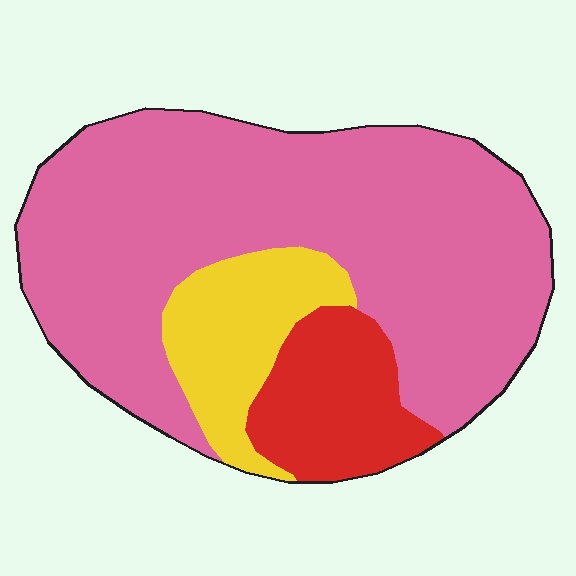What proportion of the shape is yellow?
Yellow takes up about one sixth (1/6) of the shape.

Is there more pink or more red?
Pink.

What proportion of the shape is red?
Red takes up less than a sixth of the shape.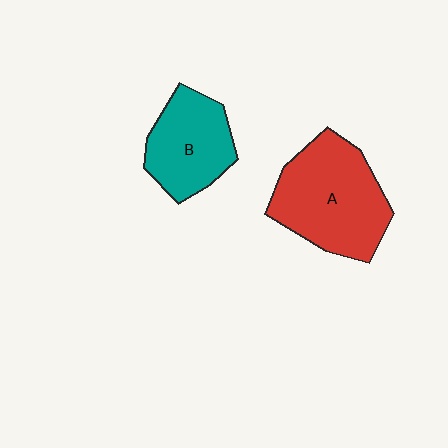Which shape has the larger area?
Shape A (red).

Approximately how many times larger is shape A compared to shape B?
Approximately 1.4 times.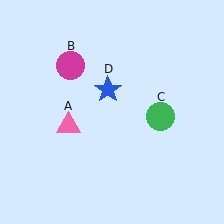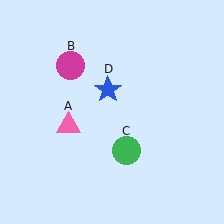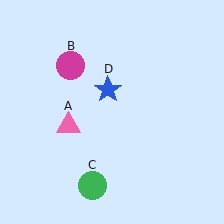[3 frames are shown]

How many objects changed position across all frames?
1 object changed position: green circle (object C).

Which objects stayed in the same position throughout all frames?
Pink triangle (object A) and magenta circle (object B) and blue star (object D) remained stationary.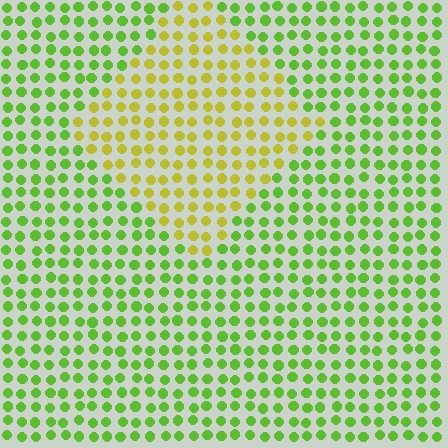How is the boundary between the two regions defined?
The boundary is defined purely by a slight shift in hue (about 40 degrees). Spacing, size, and orientation are identical on both sides.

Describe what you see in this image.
The image is filled with small lime elements in a uniform arrangement. A diamond-shaped region is visible where the elements are tinted to a slightly different hue, forming a subtle color boundary.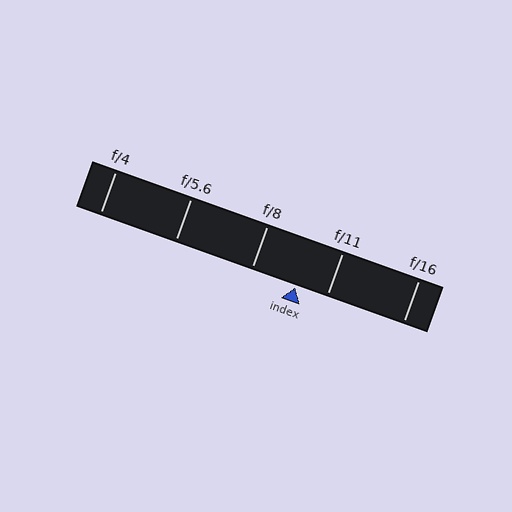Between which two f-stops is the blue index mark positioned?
The index mark is between f/8 and f/11.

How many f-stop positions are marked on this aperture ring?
There are 5 f-stop positions marked.